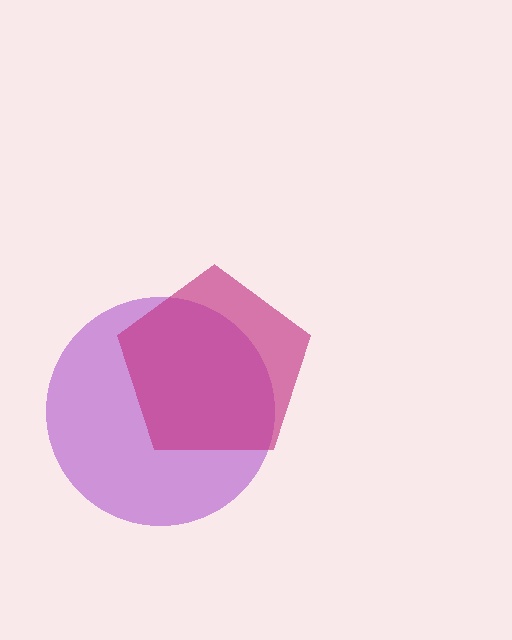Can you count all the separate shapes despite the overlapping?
Yes, there are 2 separate shapes.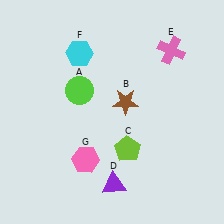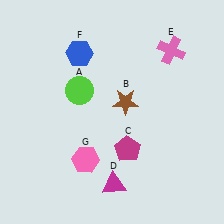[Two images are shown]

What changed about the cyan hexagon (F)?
In Image 1, F is cyan. In Image 2, it changed to blue.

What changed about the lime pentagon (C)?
In Image 1, C is lime. In Image 2, it changed to magenta.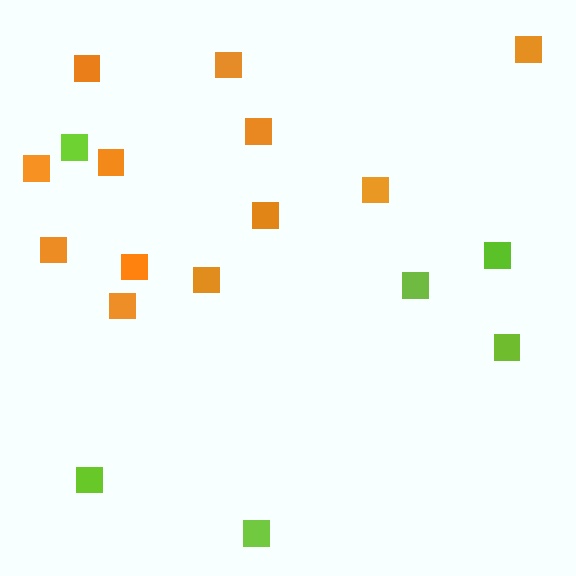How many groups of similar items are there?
There are 2 groups: one group of orange squares (12) and one group of lime squares (6).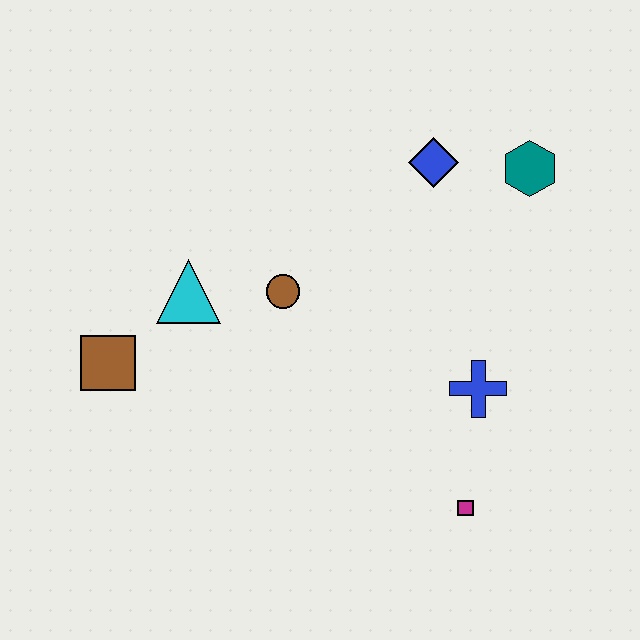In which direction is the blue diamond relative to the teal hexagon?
The blue diamond is to the left of the teal hexagon.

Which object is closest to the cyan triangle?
The brown circle is closest to the cyan triangle.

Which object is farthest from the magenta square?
The brown square is farthest from the magenta square.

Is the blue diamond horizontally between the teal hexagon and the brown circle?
Yes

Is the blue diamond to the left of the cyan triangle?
No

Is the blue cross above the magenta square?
Yes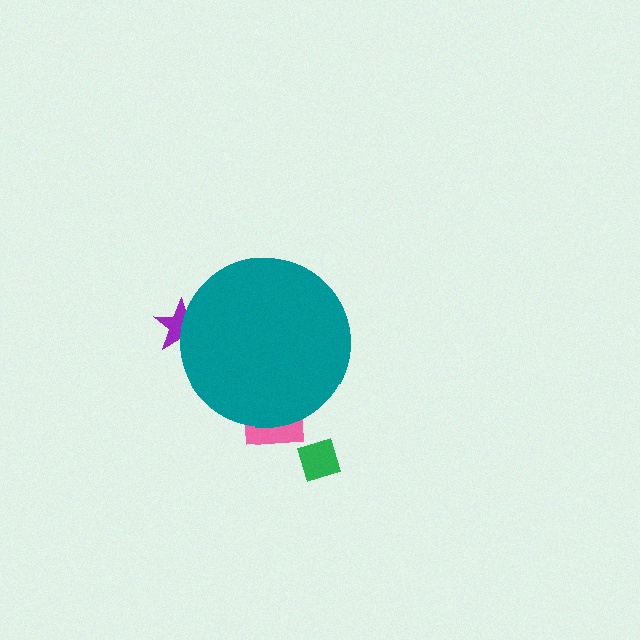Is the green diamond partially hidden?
No, the green diamond is fully visible.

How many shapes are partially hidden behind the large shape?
2 shapes are partially hidden.